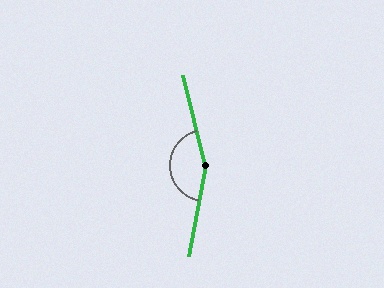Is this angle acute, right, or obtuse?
It is obtuse.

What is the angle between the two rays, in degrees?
Approximately 155 degrees.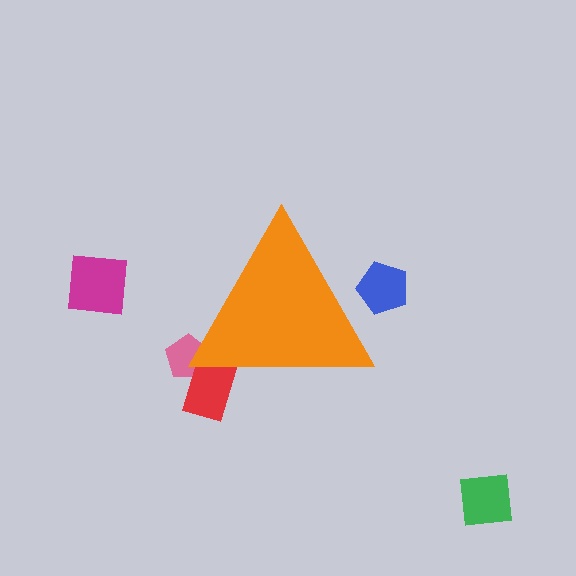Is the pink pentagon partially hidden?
Yes, the pink pentagon is partially hidden behind the orange triangle.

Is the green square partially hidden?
No, the green square is fully visible.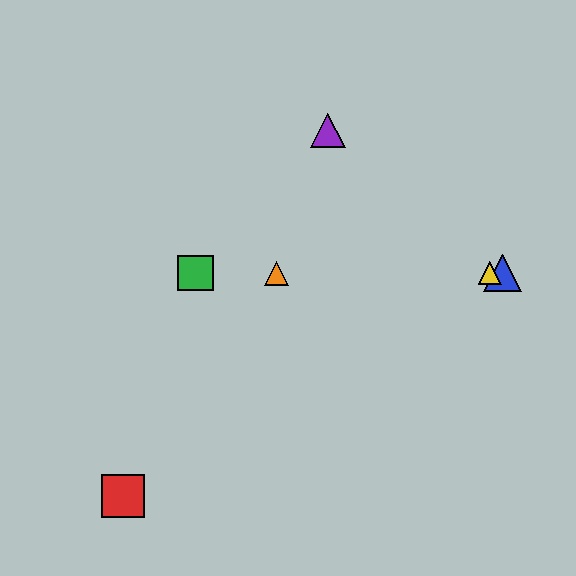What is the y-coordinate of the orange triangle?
The orange triangle is at y≈273.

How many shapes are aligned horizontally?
4 shapes (the blue triangle, the green square, the yellow triangle, the orange triangle) are aligned horizontally.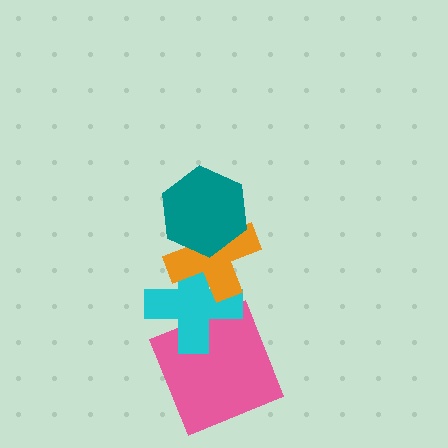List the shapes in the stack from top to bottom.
From top to bottom: the teal hexagon, the orange cross, the cyan cross, the pink square.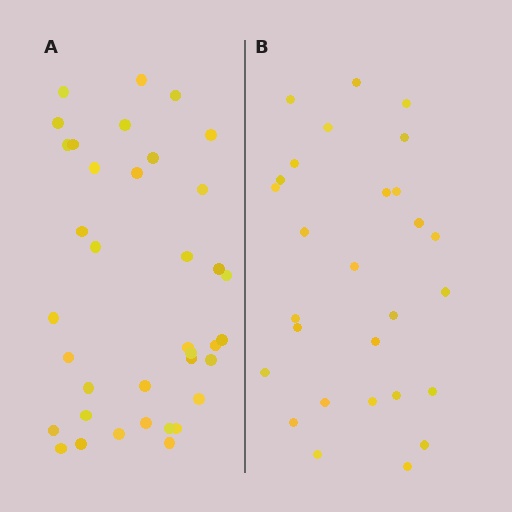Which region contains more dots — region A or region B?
Region A (the left region) has more dots.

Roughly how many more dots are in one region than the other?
Region A has roughly 8 or so more dots than region B.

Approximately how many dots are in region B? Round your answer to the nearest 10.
About 30 dots. (The exact count is 28, which rounds to 30.)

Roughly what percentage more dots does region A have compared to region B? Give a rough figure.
About 30% more.